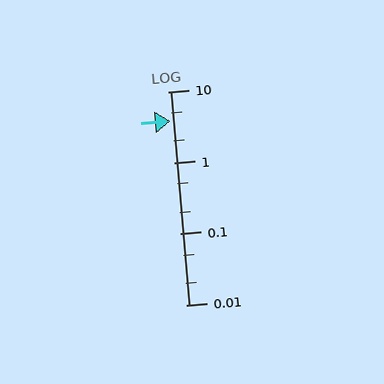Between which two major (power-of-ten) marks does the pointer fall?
The pointer is between 1 and 10.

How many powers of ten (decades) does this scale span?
The scale spans 3 decades, from 0.01 to 10.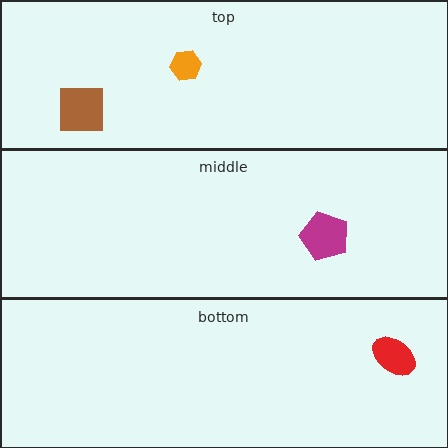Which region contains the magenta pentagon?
The middle region.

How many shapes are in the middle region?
1.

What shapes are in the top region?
The orange hexagon, the brown square.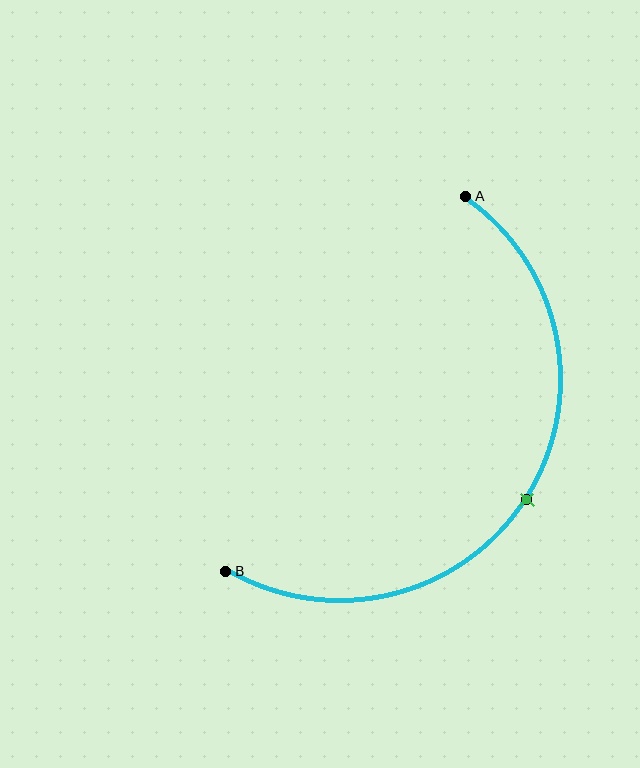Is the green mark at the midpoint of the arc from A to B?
Yes. The green mark lies on the arc at equal arc-length from both A and B — it is the arc midpoint.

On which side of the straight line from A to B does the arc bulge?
The arc bulges to the right of the straight line connecting A and B.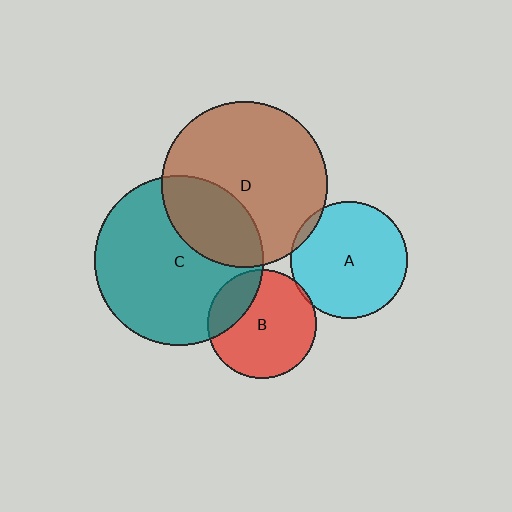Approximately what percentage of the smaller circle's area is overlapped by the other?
Approximately 5%.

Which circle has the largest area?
Circle C (teal).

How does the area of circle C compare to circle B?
Approximately 2.4 times.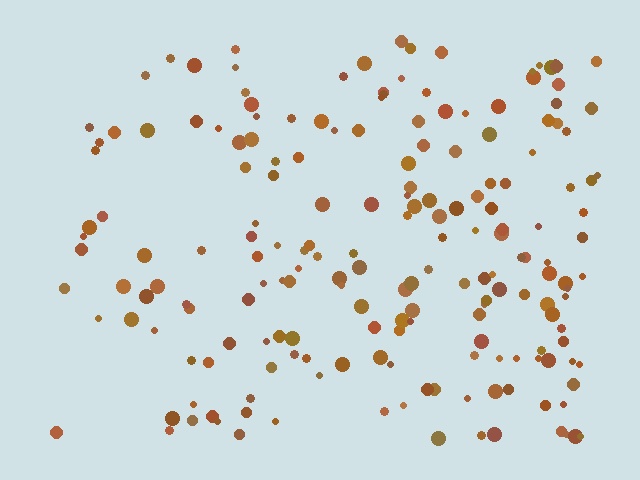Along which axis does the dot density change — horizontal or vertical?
Horizontal.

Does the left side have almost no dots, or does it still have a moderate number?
Still a moderate number, just noticeably fewer than the right.